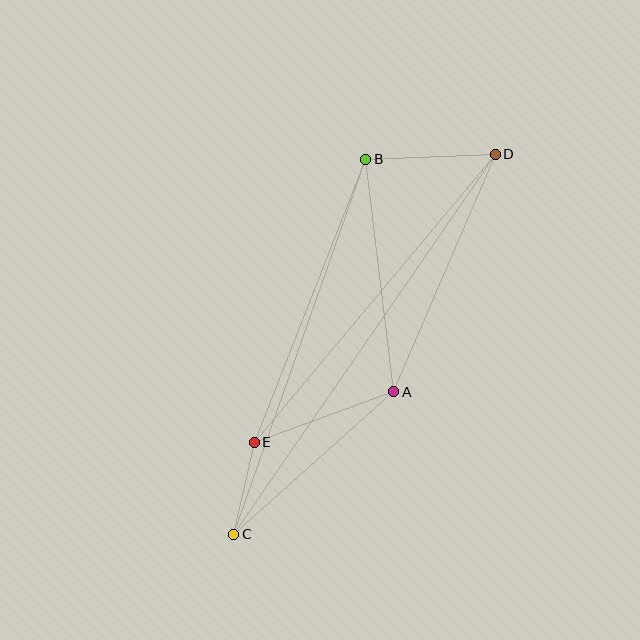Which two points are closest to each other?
Points C and E are closest to each other.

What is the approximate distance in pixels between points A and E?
The distance between A and E is approximately 148 pixels.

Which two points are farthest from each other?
Points C and D are farthest from each other.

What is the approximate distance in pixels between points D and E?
The distance between D and E is approximately 375 pixels.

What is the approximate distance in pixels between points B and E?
The distance between B and E is approximately 304 pixels.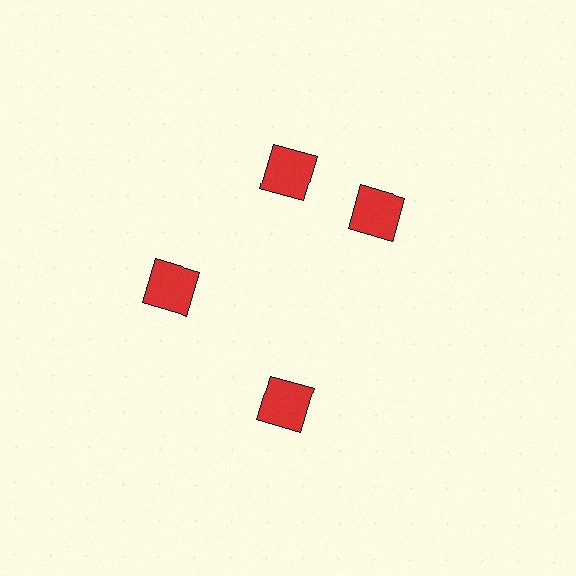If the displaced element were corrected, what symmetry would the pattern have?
It would have 4-fold rotational symmetry — the pattern would map onto itself every 90 degrees.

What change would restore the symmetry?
The symmetry would be restored by rotating it back into even spacing with its neighbors so that all 4 squares sit at equal angles and equal distance from the center.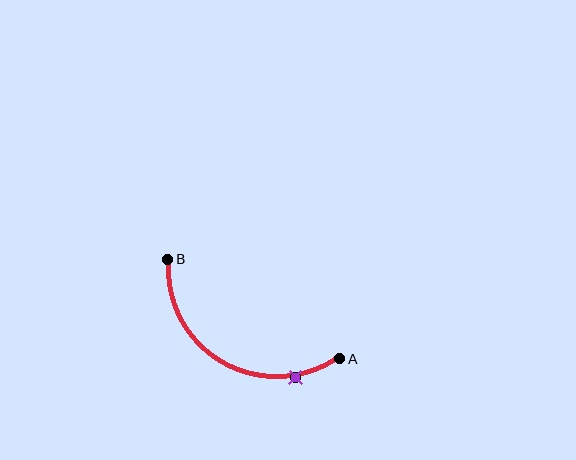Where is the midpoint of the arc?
The arc midpoint is the point on the curve farthest from the straight line joining A and B. It sits below that line.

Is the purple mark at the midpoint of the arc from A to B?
No. The purple mark lies on the arc but is closer to endpoint A. The arc midpoint would be at the point on the curve equidistant along the arc from both A and B.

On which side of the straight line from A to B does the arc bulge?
The arc bulges below the straight line connecting A and B.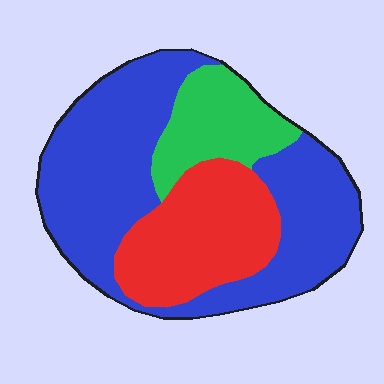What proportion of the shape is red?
Red covers around 25% of the shape.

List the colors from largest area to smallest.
From largest to smallest: blue, red, green.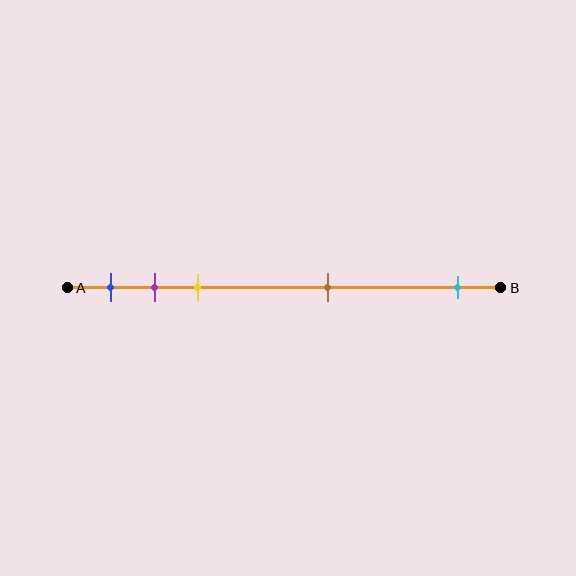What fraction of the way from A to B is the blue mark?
The blue mark is approximately 10% (0.1) of the way from A to B.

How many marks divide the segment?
There are 5 marks dividing the segment.